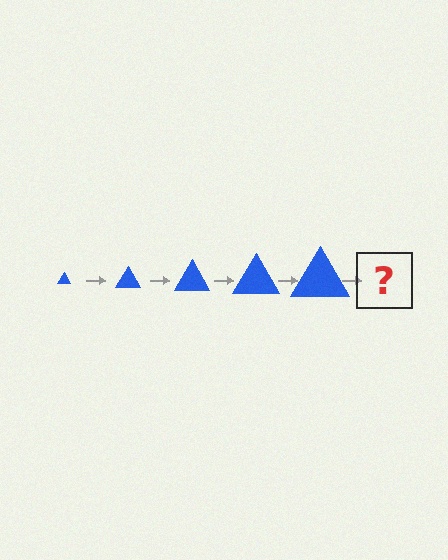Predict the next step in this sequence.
The next step is a blue triangle, larger than the previous one.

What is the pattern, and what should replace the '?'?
The pattern is that the triangle gets progressively larger each step. The '?' should be a blue triangle, larger than the previous one.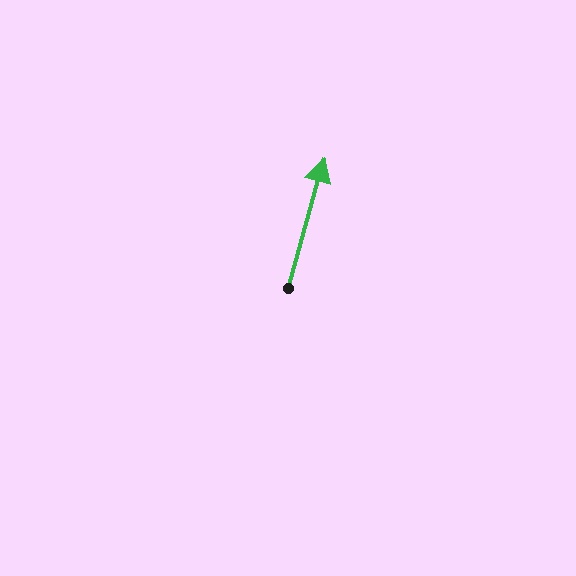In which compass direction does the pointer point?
North.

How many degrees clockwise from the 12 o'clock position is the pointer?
Approximately 15 degrees.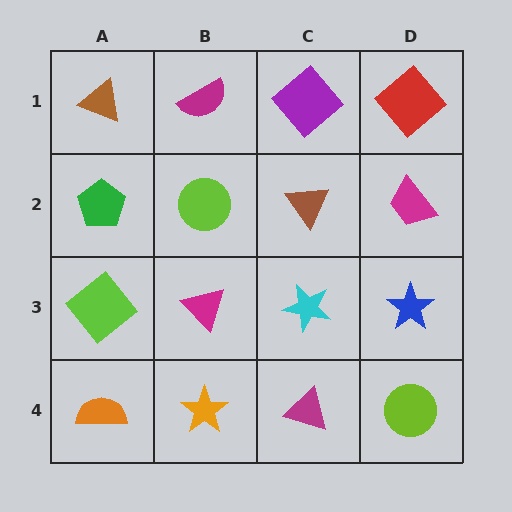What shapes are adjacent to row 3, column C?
A brown triangle (row 2, column C), a magenta triangle (row 4, column C), a magenta triangle (row 3, column B), a blue star (row 3, column D).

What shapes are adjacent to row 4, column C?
A cyan star (row 3, column C), an orange star (row 4, column B), a lime circle (row 4, column D).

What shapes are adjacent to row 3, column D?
A magenta trapezoid (row 2, column D), a lime circle (row 4, column D), a cyan star (row 3, column C).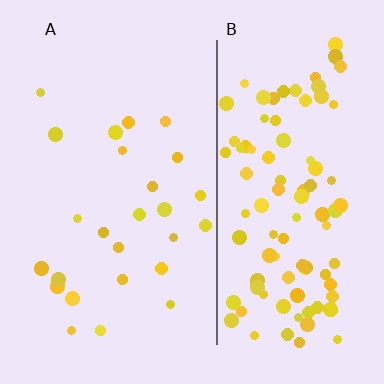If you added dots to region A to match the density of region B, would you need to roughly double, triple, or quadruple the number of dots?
Approximately quadruple.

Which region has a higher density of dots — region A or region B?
B (the right).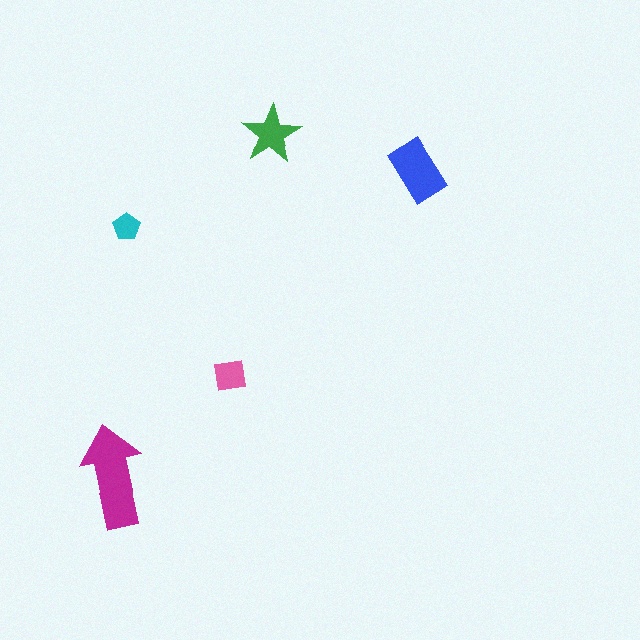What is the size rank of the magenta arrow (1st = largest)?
1st.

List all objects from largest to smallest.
The magenta arrow, the blue rectangle, the green star, the pink square, the cyan pentagon.